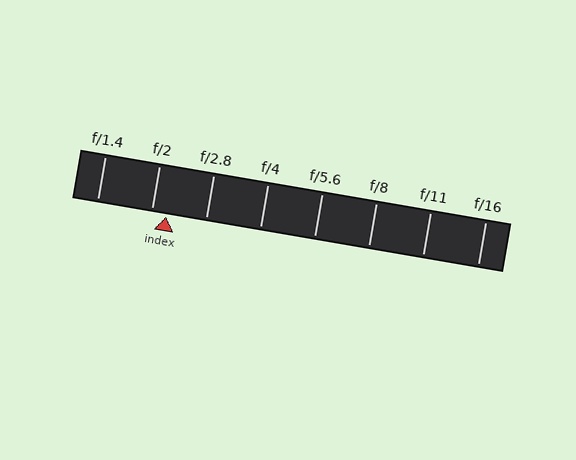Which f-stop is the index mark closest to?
The index mark is closest to f/2.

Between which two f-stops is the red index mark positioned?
The index mark is between f/2 and f/2.8.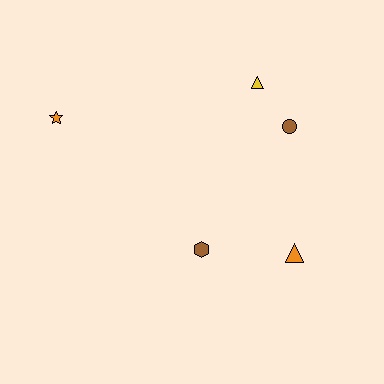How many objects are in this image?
There are 5 objects.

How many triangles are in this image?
There are 2 triangles.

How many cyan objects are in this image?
There are no cyan objects.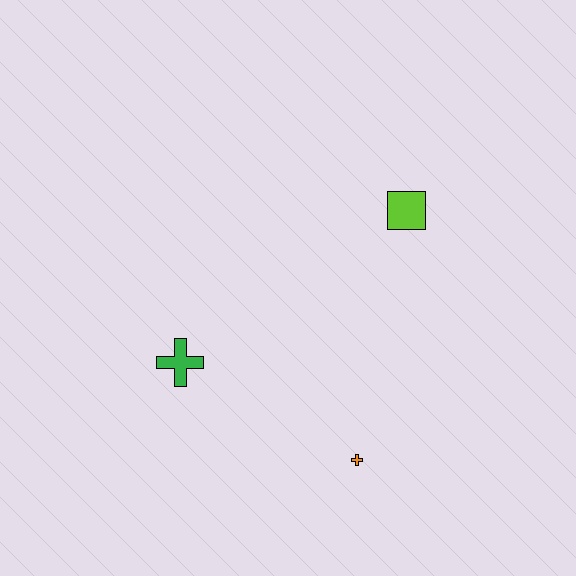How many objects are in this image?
There are 3 objects.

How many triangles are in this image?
There are no triangles.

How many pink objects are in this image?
There are no pink objects.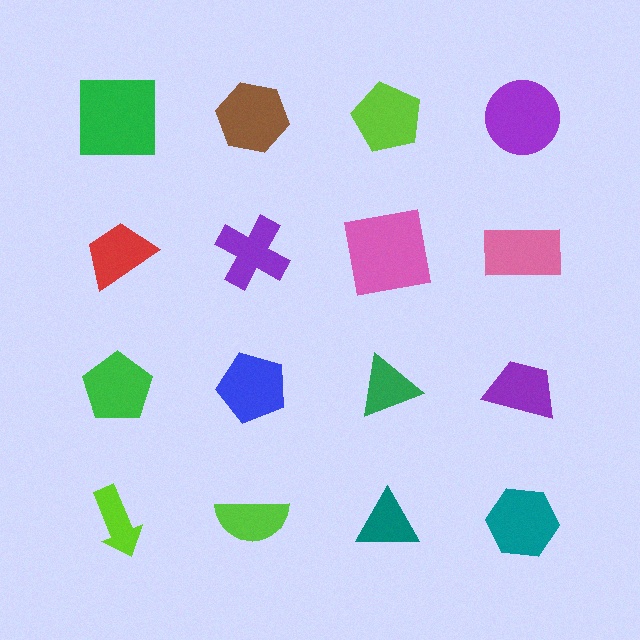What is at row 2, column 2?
A purple cross.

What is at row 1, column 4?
A purple circle.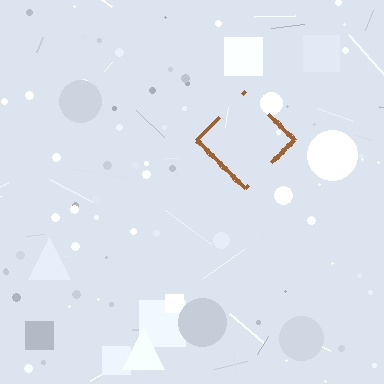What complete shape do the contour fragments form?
The contour fragments form a diamond.